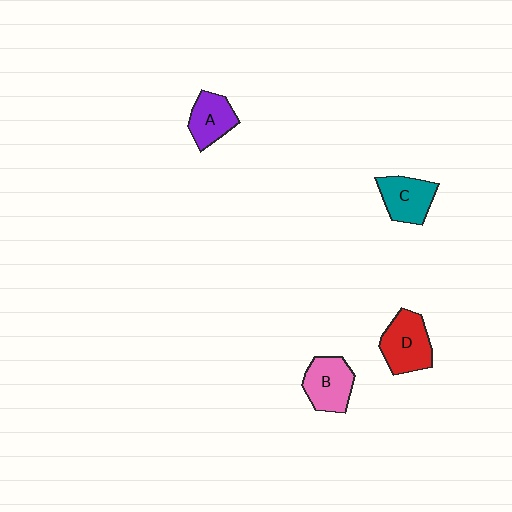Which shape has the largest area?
Shape D (red).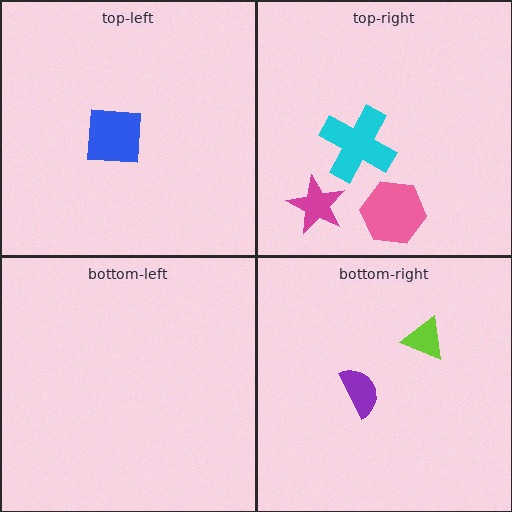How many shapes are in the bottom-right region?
2.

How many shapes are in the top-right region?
3.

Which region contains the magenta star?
The top-right region.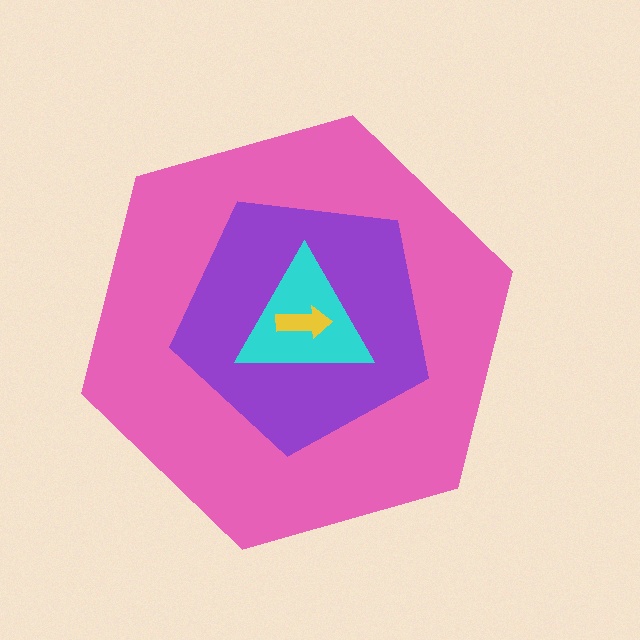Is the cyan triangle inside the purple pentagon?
Yes.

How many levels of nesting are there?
4.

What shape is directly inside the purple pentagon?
The cyan triangle.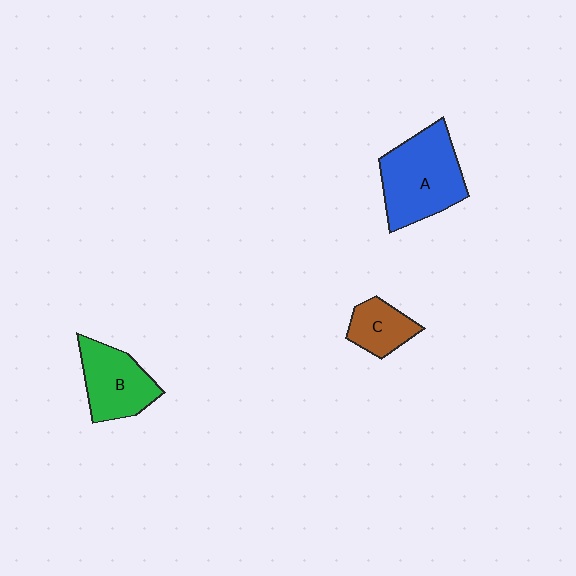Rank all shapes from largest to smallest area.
From largest to smallest: A (blue), B (green), C (brown).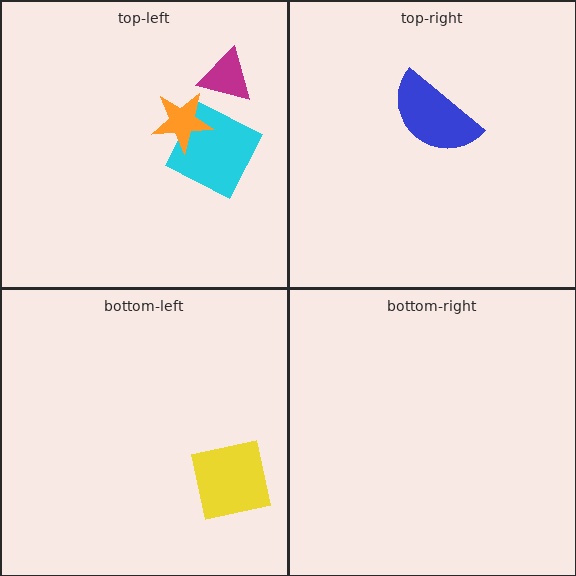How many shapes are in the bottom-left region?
1.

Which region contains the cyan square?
The top-left region.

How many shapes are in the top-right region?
1.